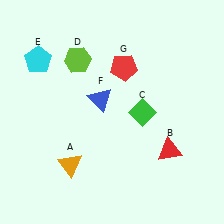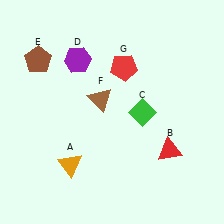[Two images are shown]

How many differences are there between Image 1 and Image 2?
There are 3 differences between the two images.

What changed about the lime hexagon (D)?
In Image 1, D is lime. In Image 2, it changed to purple.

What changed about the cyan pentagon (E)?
In Image 1, E is cyan. In Image 2, it changed to brown.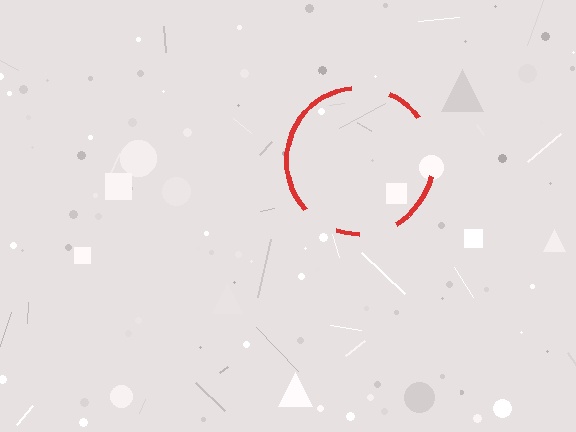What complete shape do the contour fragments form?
The contour fragments form a circle.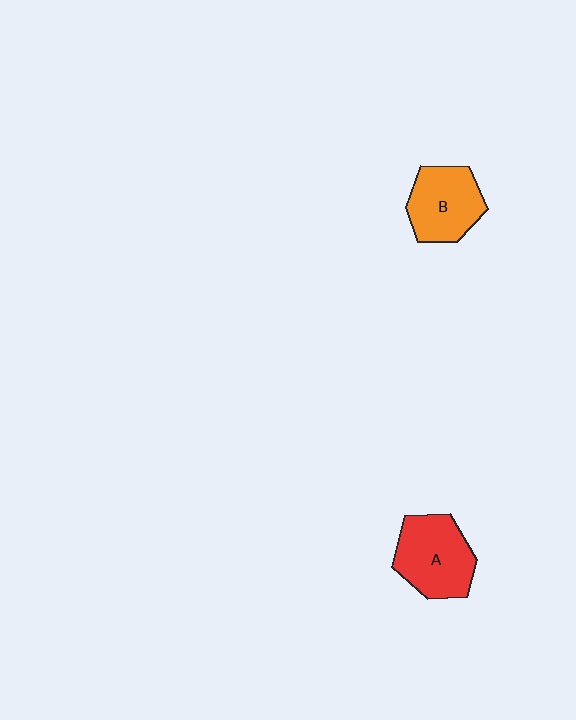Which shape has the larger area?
Shape A (red).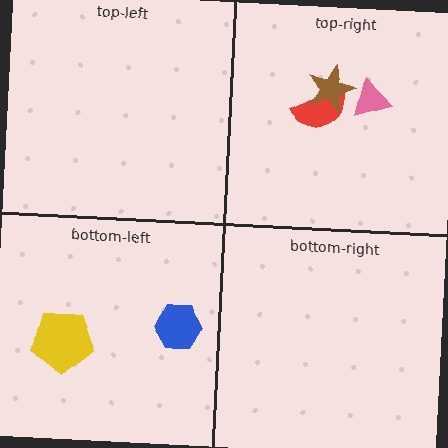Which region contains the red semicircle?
The top-right region.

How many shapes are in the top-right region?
3.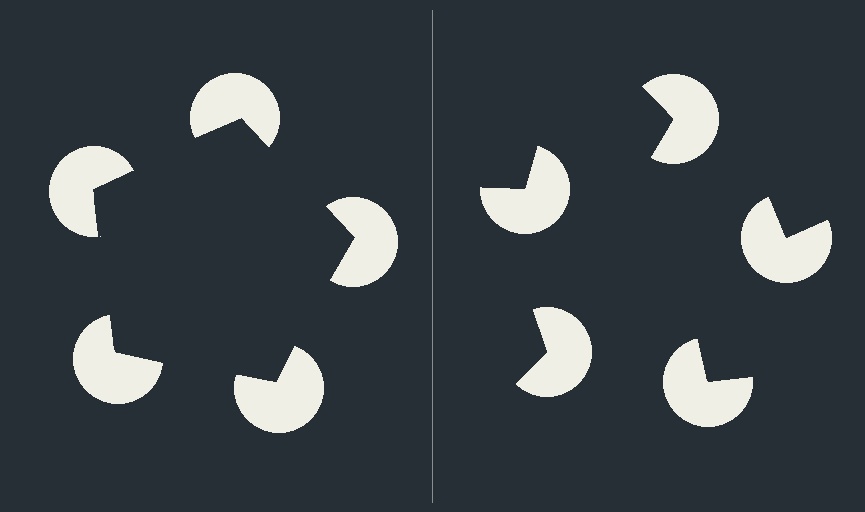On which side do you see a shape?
An illusory pentagon appears on the left side. On the right side the wedge cuts are rotated, so no coherent shape forms.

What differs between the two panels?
The pac-man discs are positioned identically on both sides; only the wedge orientations differ. On the left they align to a pentagon; on the right they are misaligned.